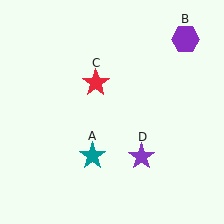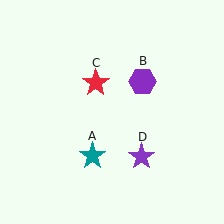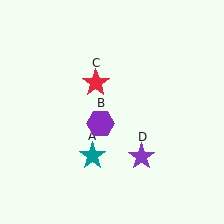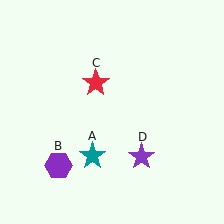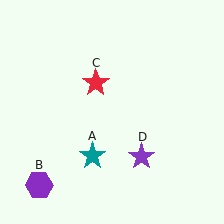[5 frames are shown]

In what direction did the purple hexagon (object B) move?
The purple hexagon (object B) moved down and to the left.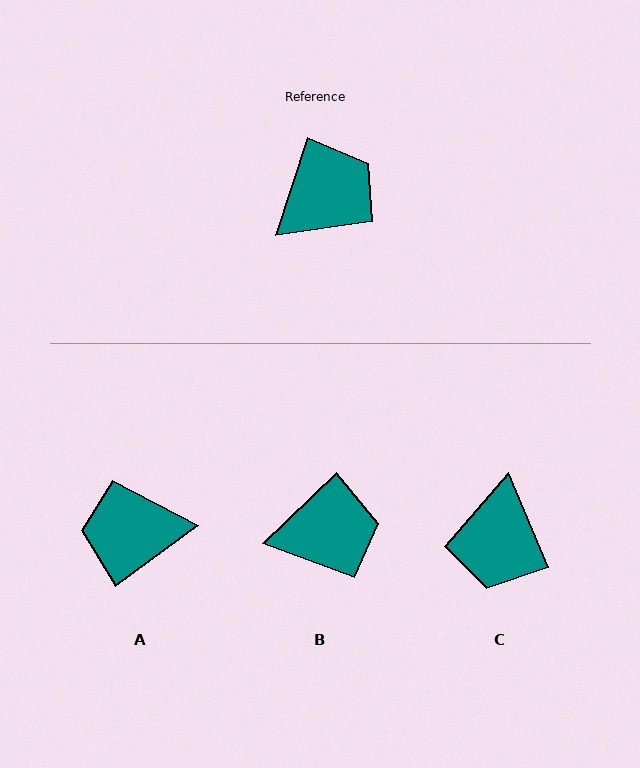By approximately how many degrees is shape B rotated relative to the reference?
Approximately 28 degrees clockwise.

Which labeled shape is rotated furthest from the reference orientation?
A, about 144 degrees away.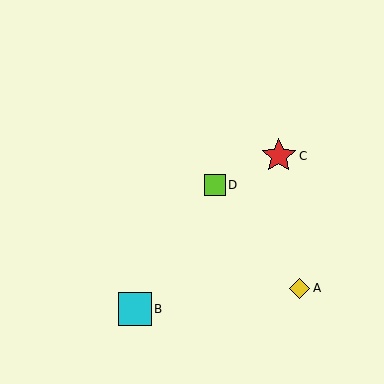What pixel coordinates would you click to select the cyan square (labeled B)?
Click at (135, 309) to select the cyan square B.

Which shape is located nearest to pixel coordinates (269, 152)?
The red star (labeled C) at (279, 156) is nearest to that location.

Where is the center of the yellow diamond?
The center of the yellow diamond is at (299, 288).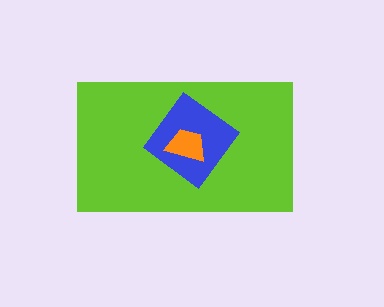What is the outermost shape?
The lime rectangle.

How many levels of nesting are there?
3.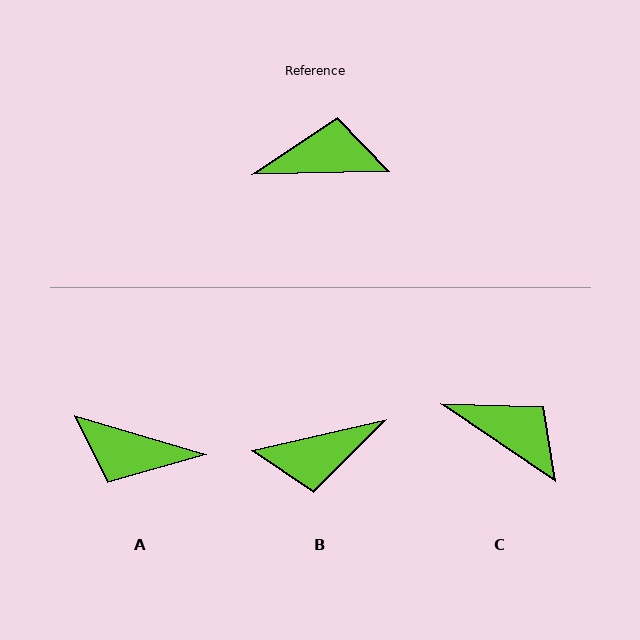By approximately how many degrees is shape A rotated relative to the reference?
Approximately 162 degrees counter-clockwise.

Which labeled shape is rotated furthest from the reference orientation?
B, about 168 degrees away.